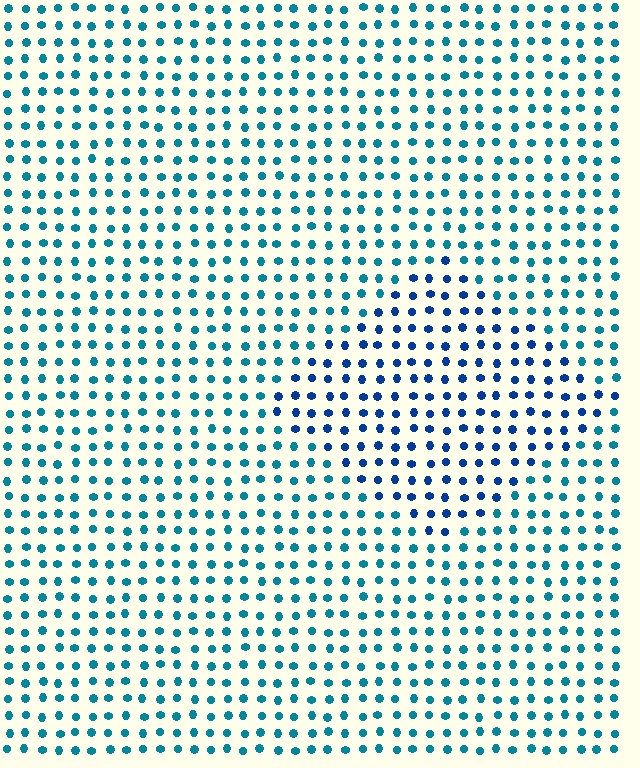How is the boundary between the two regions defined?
The boundary is defined purely by a slight shift in hue (about 30 degrees). Spacing, size, and orientation are identical on both sides.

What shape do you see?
I see a diamond.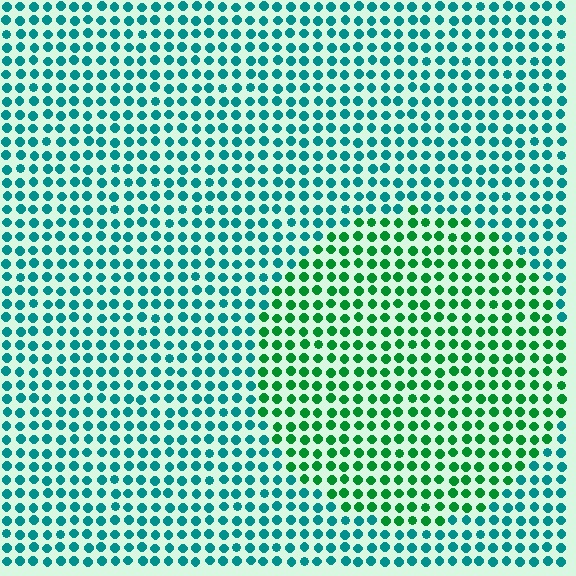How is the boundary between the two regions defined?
The boundary is defined purely by a slight shift in hue (about 41 degrees). Spacing, size, and orientation are identical on both sides.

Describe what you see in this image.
The image is filled with small teal elements in a uniform arrangement. A circle-shaped region is visible where the elements are tinted to a slightly different hue, forming a subtle color boundary.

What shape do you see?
I see a circle.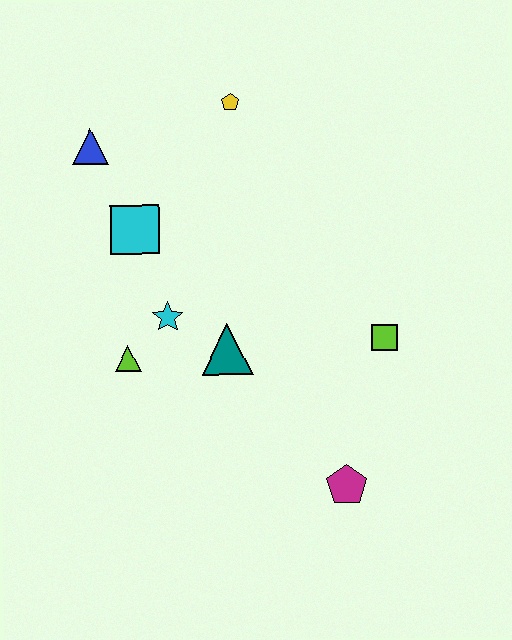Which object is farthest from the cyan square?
The magenta pentagon is farthest from the cyan square.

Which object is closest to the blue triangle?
The cyan square is closest to the blue triangle.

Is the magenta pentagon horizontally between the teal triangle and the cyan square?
No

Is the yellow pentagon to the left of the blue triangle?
No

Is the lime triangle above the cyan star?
No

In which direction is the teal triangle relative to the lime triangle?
The teal triangle is to the right of the lime triangle.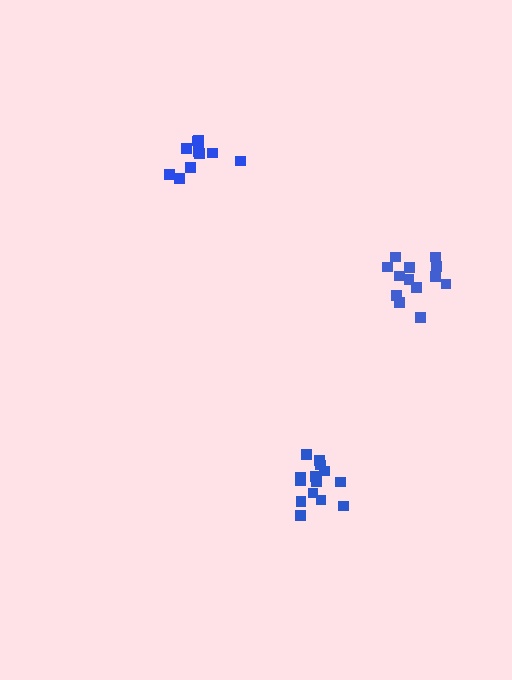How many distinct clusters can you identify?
There are 3 distinct clusters.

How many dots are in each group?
Group 1: 14 dots, Group 2: 10 dots, Group 3: 13 dots (37 total).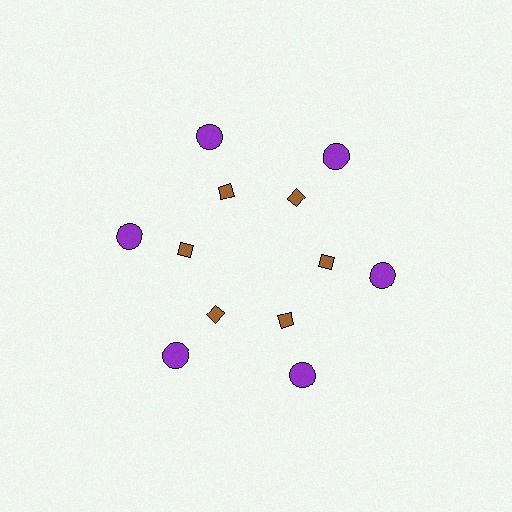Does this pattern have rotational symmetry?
Yes, this pattern has 6-fold rotational symmetry. It looks the same after rotating 60 degrees around the center.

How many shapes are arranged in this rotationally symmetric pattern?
There are 12 shapes, arranged in 6 groups of 2.